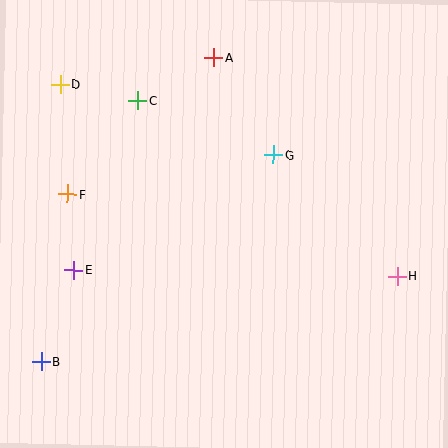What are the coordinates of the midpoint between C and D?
The midpoint between C and D is at (99, 93).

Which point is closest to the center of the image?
Point G at (273, 155) is closest to the center.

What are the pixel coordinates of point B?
Point B is at (41, 361).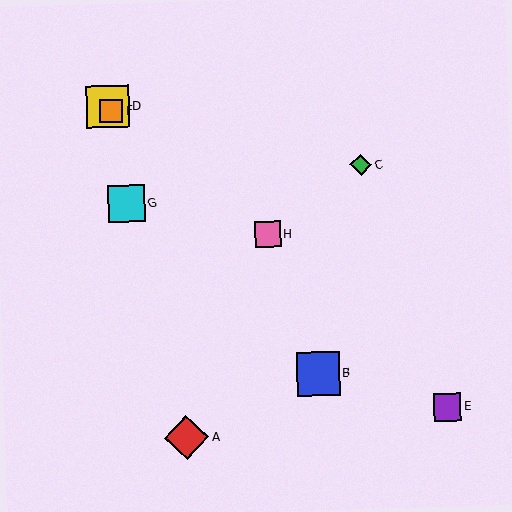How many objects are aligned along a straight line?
3 objects (B, D, F) are aligned along a straight line.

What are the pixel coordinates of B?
Object B is at (318, 374).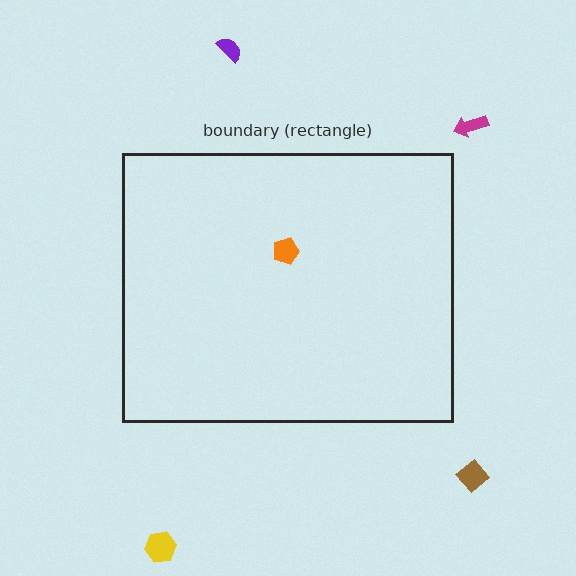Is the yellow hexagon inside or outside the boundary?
Outside.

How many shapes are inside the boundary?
1 inside, 4 outside.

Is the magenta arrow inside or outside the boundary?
Outside.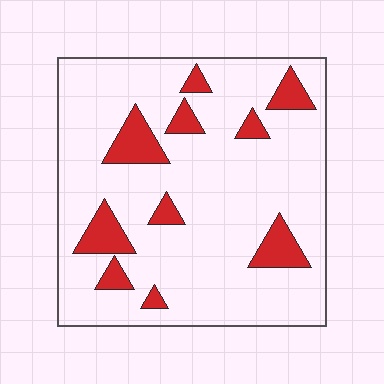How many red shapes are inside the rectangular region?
10.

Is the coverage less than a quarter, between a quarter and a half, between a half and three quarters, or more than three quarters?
Less than a quarter.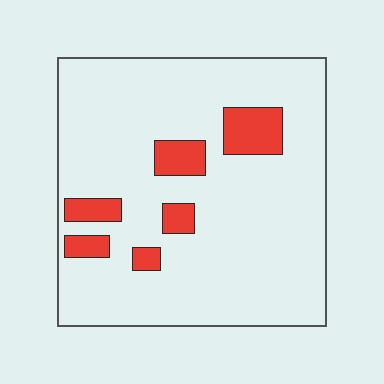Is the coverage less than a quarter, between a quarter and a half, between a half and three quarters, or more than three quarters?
Less than a quarter.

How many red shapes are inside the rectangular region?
6.